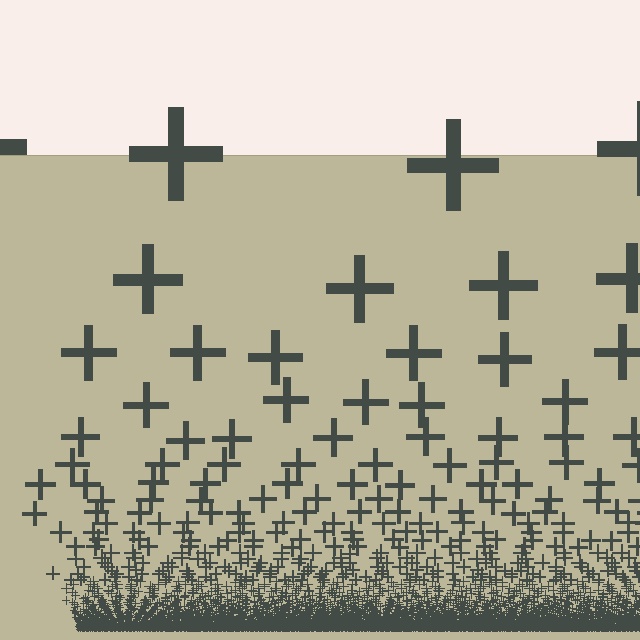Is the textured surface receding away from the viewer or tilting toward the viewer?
The surface appears to tilt toward the viewer. Texture elements get larger and sparser toward the top.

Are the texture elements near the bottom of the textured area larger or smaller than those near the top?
Smaller. The gradient is inverted — elements near the bottom are smaller and denser.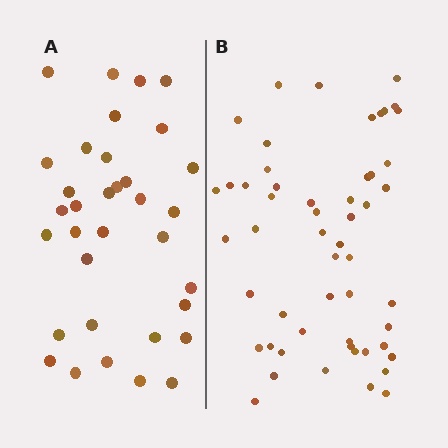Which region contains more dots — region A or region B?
Region B (the right region) has more dots.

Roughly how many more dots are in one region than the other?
Region B has approximately 20 more dots than region A.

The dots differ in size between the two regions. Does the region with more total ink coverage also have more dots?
No. Region A has more total ink coverage because its dots are larger, but region B actually contains more individual dots. Total area can be misleading — the number of items is what matters here.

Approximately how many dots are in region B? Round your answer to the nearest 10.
About 50 dots. (The exact count is 53, which rounds to 50.)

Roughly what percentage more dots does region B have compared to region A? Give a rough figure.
About 55% more.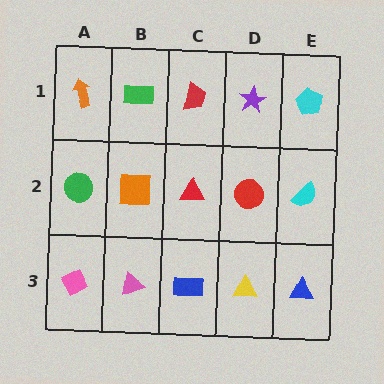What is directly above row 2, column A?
An orange arrow.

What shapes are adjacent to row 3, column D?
A red circle (row 2, column D), a blue rectangle (row 3, column C), a blue triangle (row 3, column E).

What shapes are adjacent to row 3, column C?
A red triangle (row 2, column C), a pink triangle (row 3, column B), a yellow triangle (row 3, column D).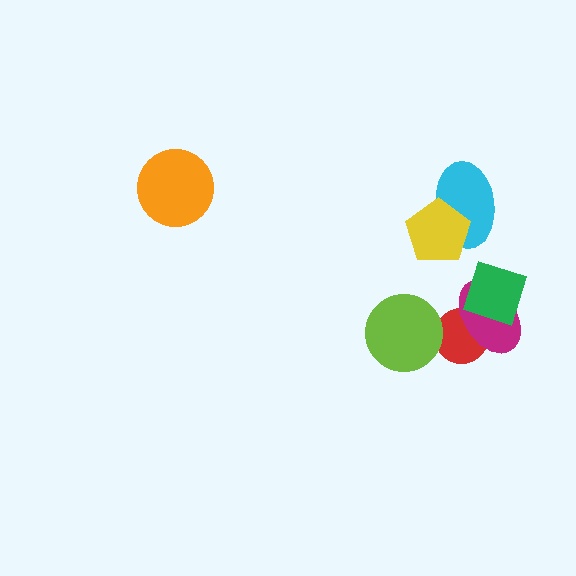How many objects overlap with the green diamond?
2 objects overlap with the green diamond.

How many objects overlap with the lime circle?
1 object overlaps with the lime circle.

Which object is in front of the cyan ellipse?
The yellow pentagon is in front of the cyan ellipse.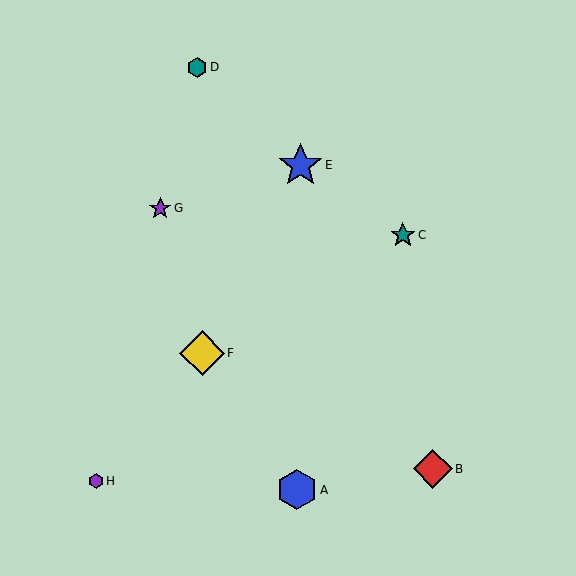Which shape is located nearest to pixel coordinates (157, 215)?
The purple star (labeled G) at (160, 208) is nearest to that location.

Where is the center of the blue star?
The center of the blue star is at (300, 165).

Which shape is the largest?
The yellow diamond (labeled F) is the largest.